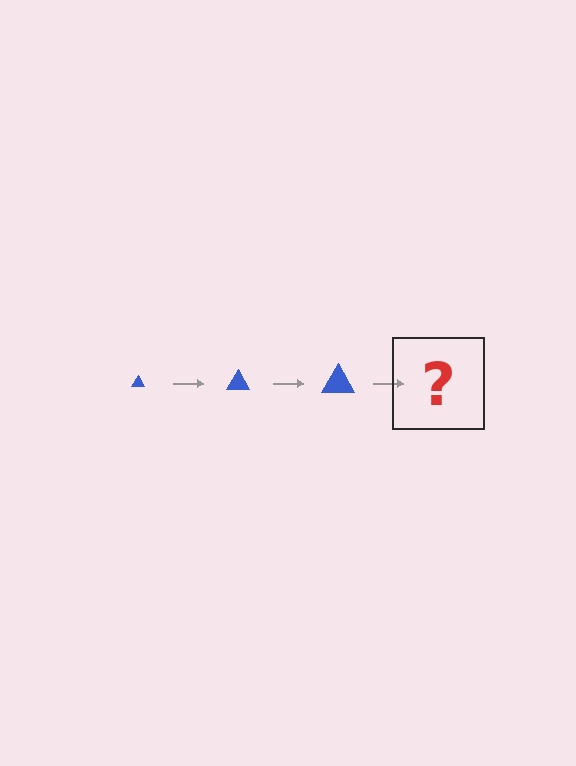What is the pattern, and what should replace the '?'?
The pattern is that the triangle gets progressively larger each step. The '?' should be a blue triangle, larger than the previous one.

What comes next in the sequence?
The next element should be a blue triangle, larger than the previous one.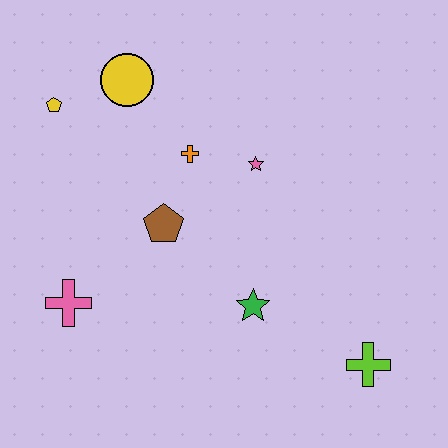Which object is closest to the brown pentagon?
The orange cross is closest to the brown pentagon.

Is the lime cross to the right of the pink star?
Yes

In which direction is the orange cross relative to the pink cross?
The orange cross is above the pink cross.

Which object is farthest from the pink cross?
The lime cross is farthest from the pink cross.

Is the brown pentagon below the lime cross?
No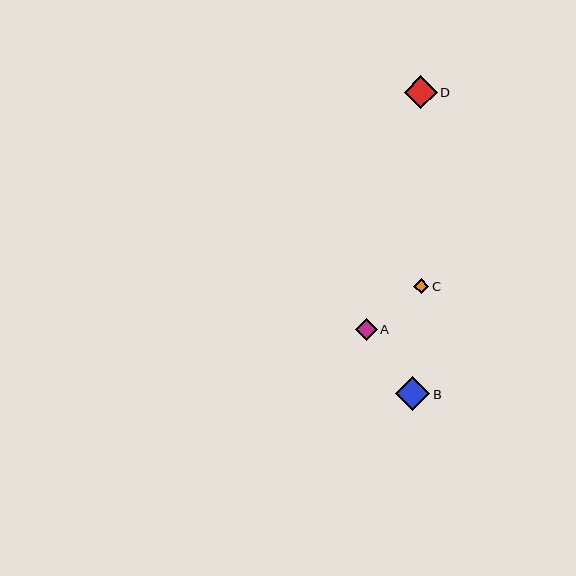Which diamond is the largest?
Diamond B is the largest with a size of approximately 34 pixels.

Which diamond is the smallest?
Diamond C is the smallest with a size of approximately 15 pixels.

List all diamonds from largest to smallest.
From largest to smallest: B, D, A, C.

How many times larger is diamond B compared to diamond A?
Diamond B is approximately 1.5 times the size of diamond A.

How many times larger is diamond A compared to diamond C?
Diamond A is approximately 1.5 times the size of diamond C.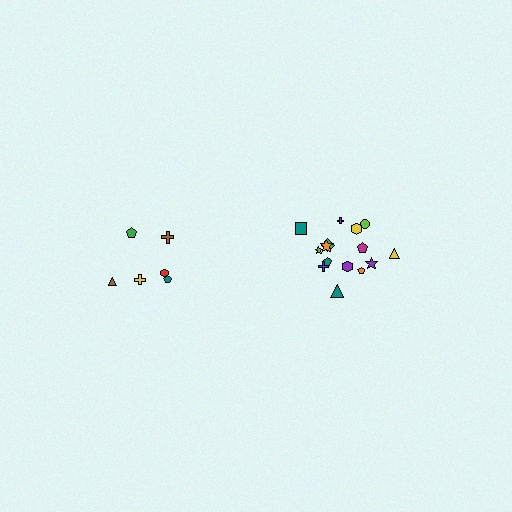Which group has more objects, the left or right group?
The right group.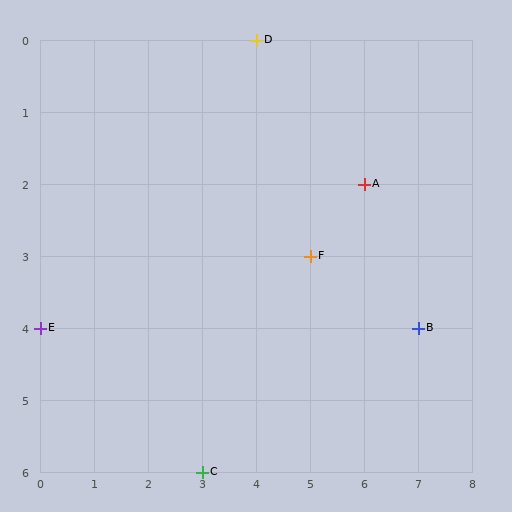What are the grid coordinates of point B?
Point B is at grid coordinates (7, 4).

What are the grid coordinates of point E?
Point E is at grid coordinates (0, 4).